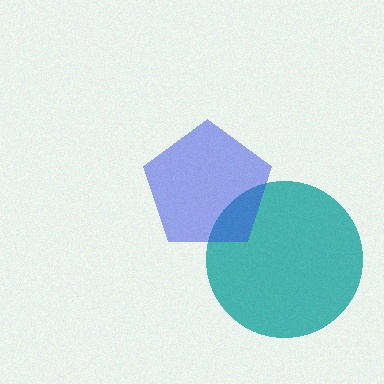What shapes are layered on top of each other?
The layered shapes are: a teal circle, a blue pentagon.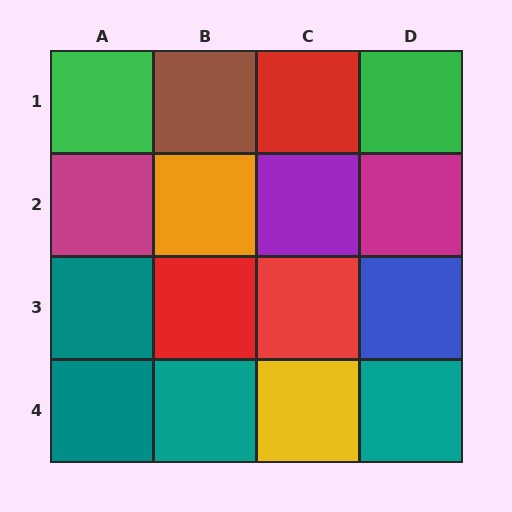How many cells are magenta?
2 cells are magenta.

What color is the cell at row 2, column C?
Purple.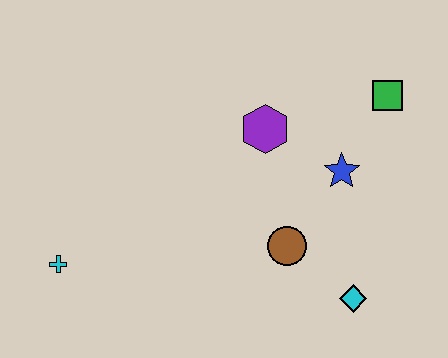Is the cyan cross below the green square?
Yes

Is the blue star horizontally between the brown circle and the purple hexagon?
No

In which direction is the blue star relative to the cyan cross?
The blue star is to the right of the cyan cross.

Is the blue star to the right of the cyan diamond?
No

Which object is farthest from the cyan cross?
The green square is farthest from the cyan cross.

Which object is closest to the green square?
The blue star is closest to the green square.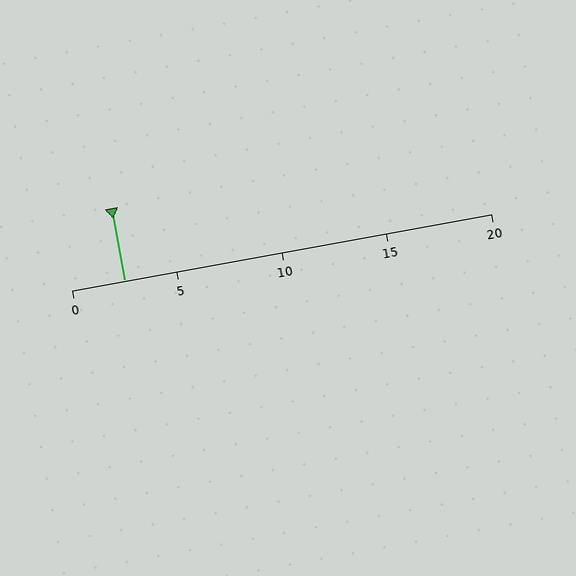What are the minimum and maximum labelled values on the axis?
The axis runs from 0 to 20.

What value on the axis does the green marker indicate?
The marker indicates approximately 2.5.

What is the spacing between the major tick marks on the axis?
The major ticks are spaced 5 apart.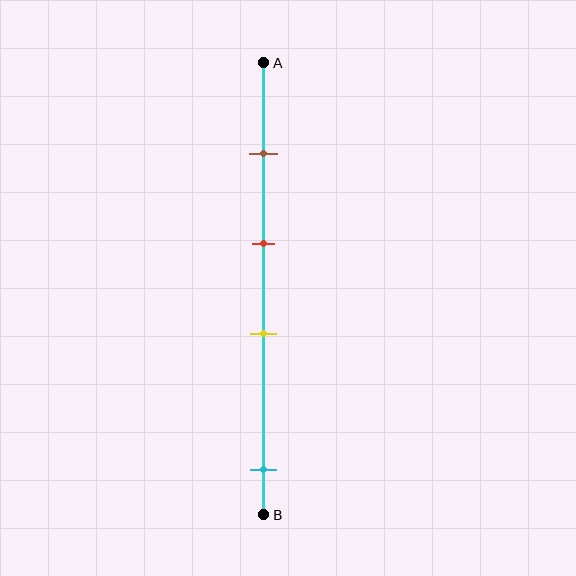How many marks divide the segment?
There are 4 marks dividing the segment.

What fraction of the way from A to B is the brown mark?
The brown mark is approximately 20% (0.2) of the way from A to B.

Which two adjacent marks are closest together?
The red and yellow marks are the closest adjacent pair.